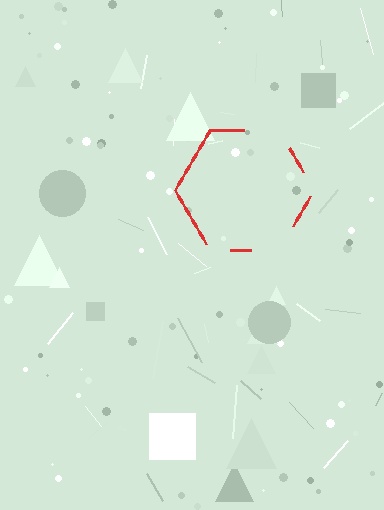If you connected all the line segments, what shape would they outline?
They would outline a hexagon.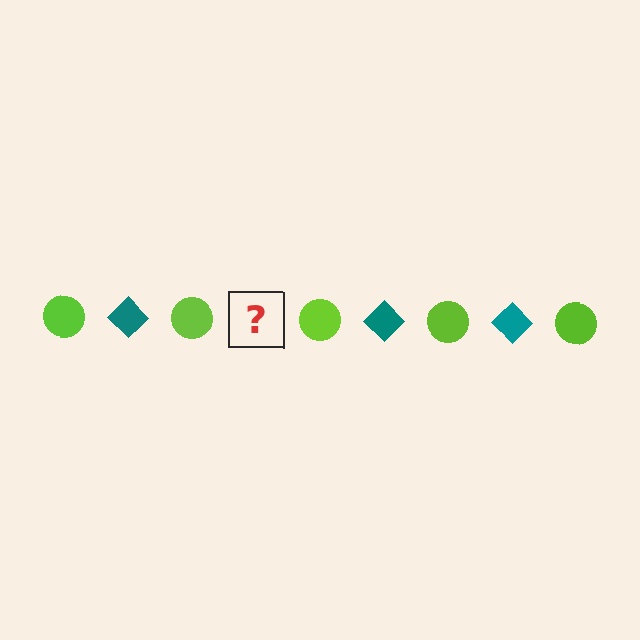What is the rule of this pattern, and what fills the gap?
The rule is that the pattern alternates between lime circle and teal diamond. The gap should be filled with a teal diamond.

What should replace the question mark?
The question mark should be replaced with a teal diamond.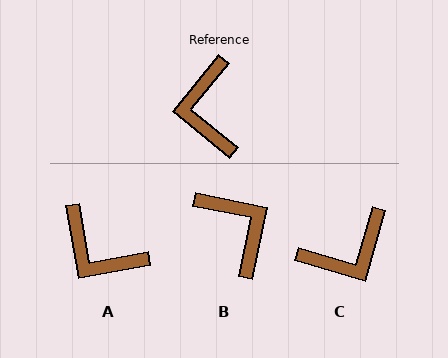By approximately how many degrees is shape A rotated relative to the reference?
Approximately 49 degrees counter-clockwise.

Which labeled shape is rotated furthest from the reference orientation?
B, about 152 degrees away.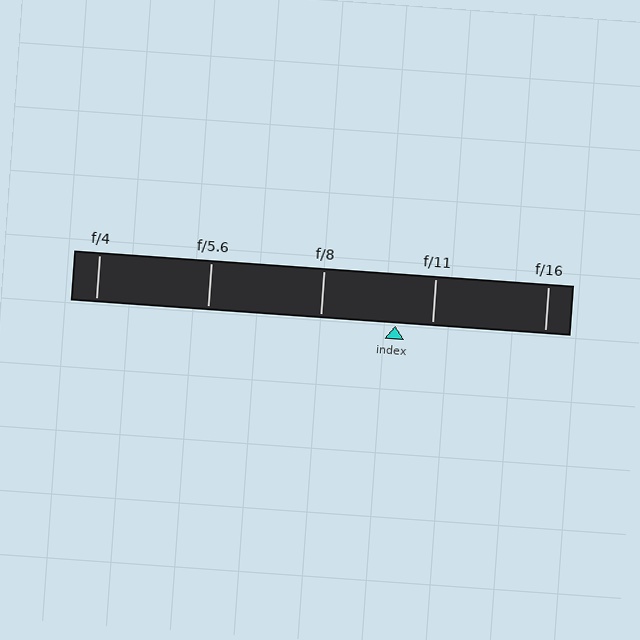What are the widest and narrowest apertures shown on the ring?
The widest aperture shown is f/4 and the narrowest is f/16.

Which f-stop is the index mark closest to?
The index mark is closest to f/11.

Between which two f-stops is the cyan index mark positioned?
The index mark is between f/8 and f/11.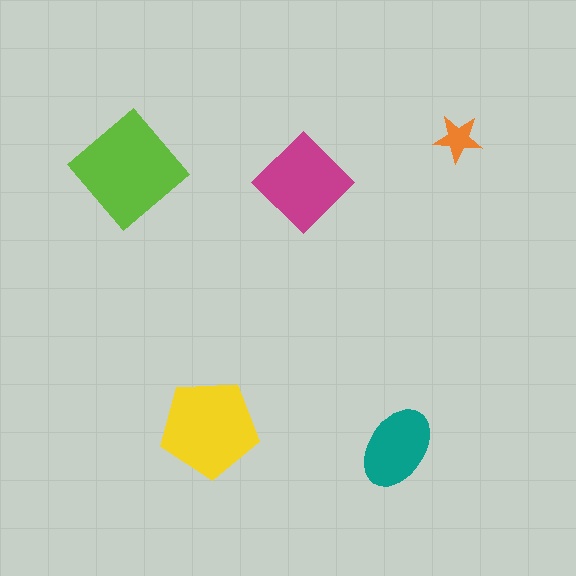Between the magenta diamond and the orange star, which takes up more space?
The magenta diamond.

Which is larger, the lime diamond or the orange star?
The lime diamond.